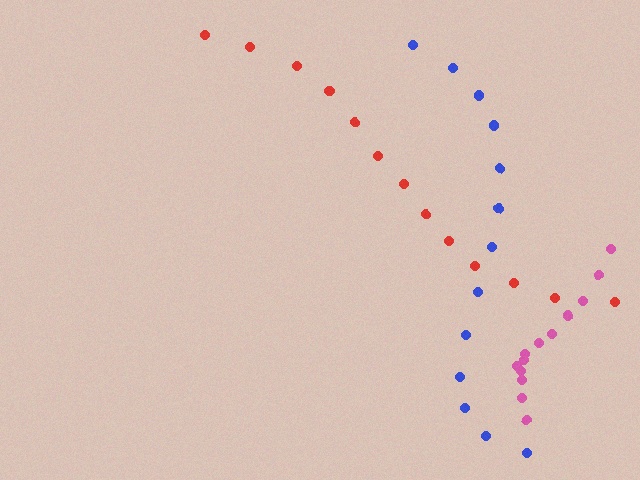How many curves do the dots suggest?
There are 3 distinct paths.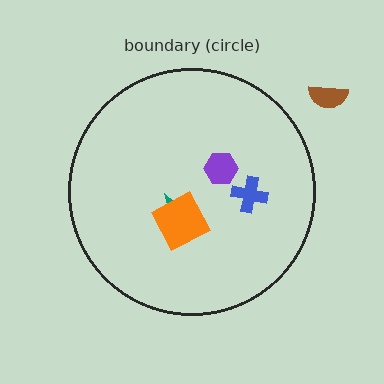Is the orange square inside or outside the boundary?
Inside.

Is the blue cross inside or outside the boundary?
Inside.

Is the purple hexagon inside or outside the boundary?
Inside.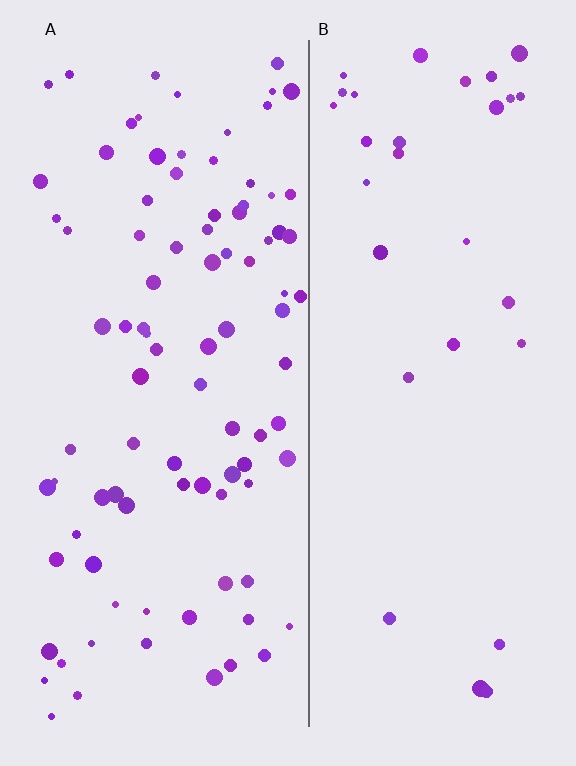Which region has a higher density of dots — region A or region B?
A (the left).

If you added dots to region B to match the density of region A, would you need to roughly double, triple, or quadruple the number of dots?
Approximately triple.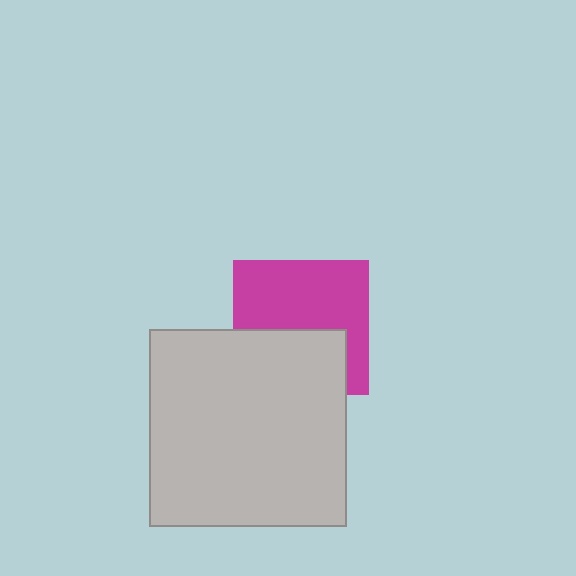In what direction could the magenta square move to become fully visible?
The magenta square could move up. That would shift it out from behind the light gray square entirely.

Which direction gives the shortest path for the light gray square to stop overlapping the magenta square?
Moving down gives the shortest separation.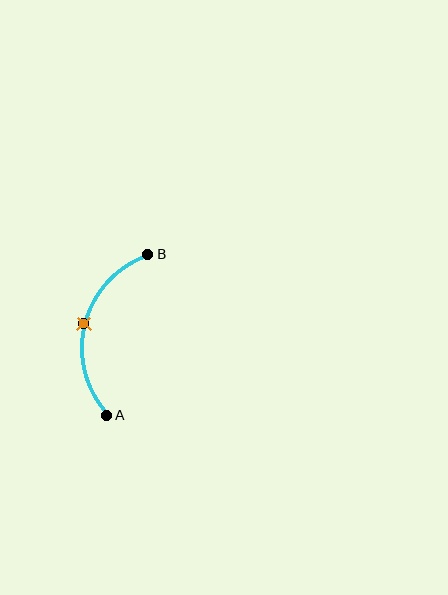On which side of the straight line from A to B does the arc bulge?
The arc bulges to the left of the straight line connecting A and B.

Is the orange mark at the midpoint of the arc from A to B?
Yes. The orange mark lies on the arc at equal arc-length from both A and B — it is the arc midpoint.